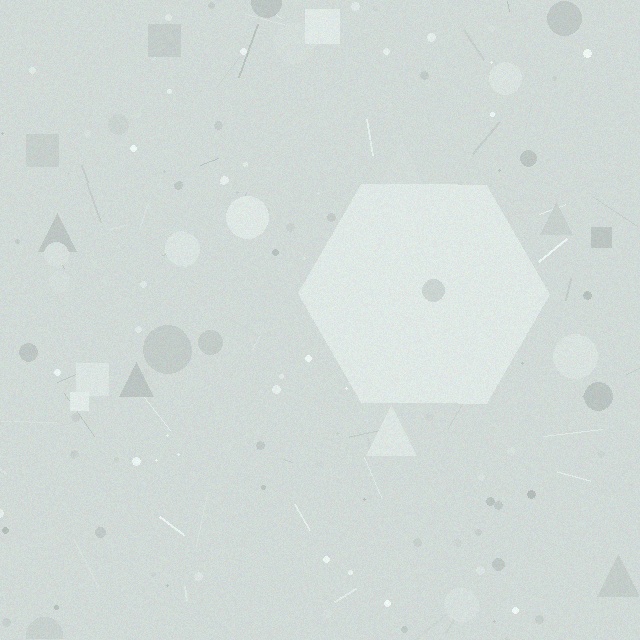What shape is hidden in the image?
A hexagon is hidden in the image.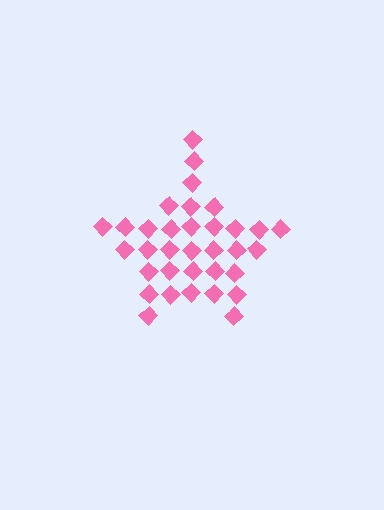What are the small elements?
The small elements are diamonds.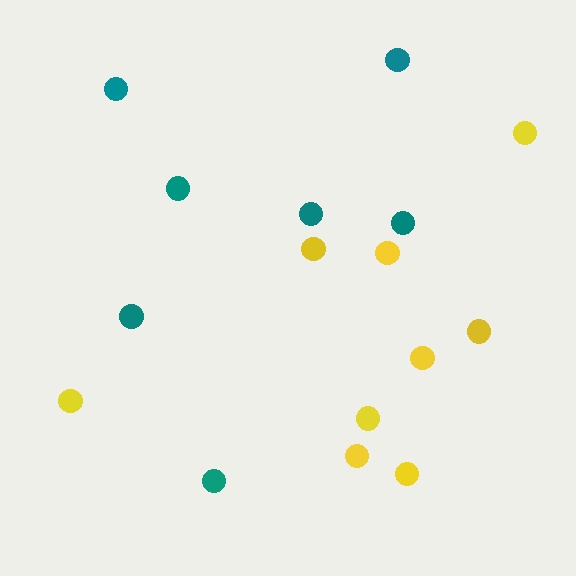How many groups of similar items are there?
There are 2 groups: one group of teal circles (7) and one group of yellow circles (9).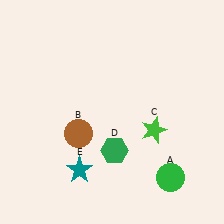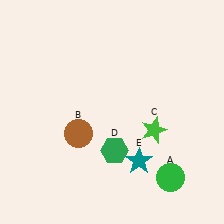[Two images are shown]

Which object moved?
The teal star (E) moved right.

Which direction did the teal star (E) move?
The teal star (E) moved right.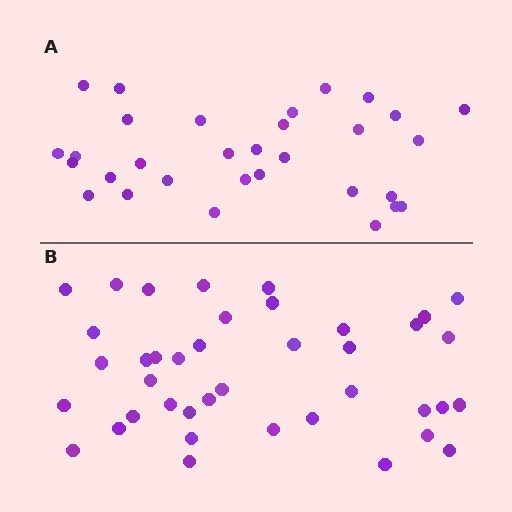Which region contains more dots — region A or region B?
Region B (the bottom region) has more dots.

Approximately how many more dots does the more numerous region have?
Region B has roughly 8 or so more dots than region A.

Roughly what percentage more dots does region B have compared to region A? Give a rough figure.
About 30% more.